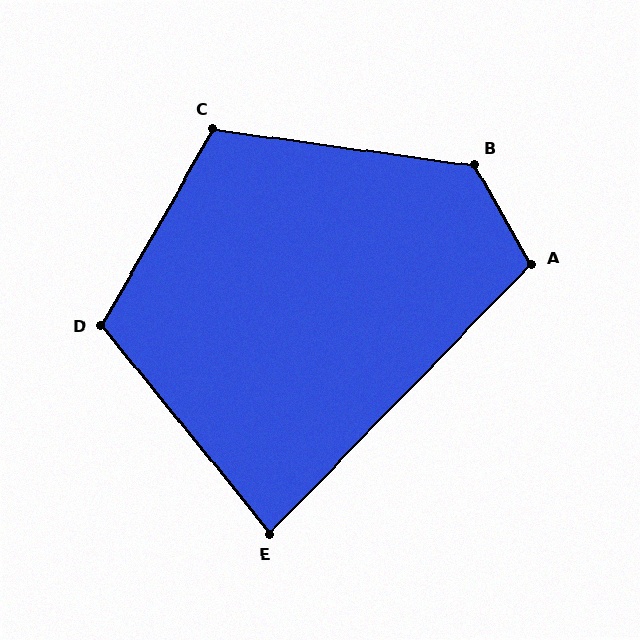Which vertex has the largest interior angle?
B, at approximately 128 degrees.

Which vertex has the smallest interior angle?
E, at approximately 83 degrees.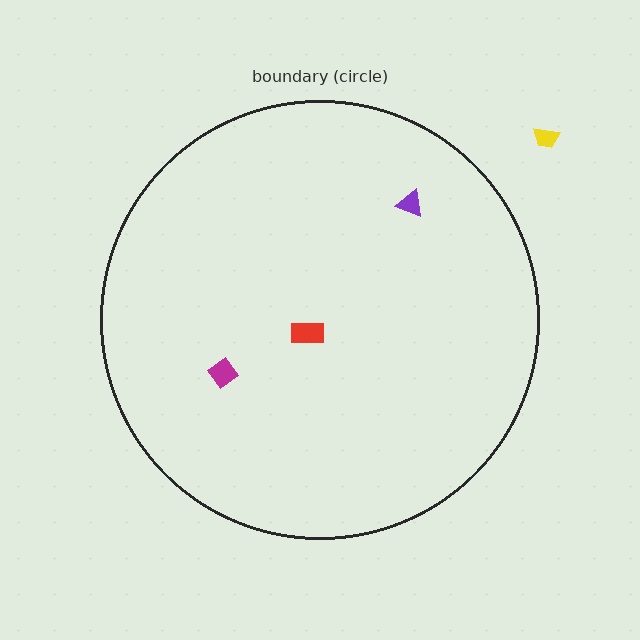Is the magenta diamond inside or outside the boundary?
Inside.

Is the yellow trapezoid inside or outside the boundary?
Outside.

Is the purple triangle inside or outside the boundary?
Inside.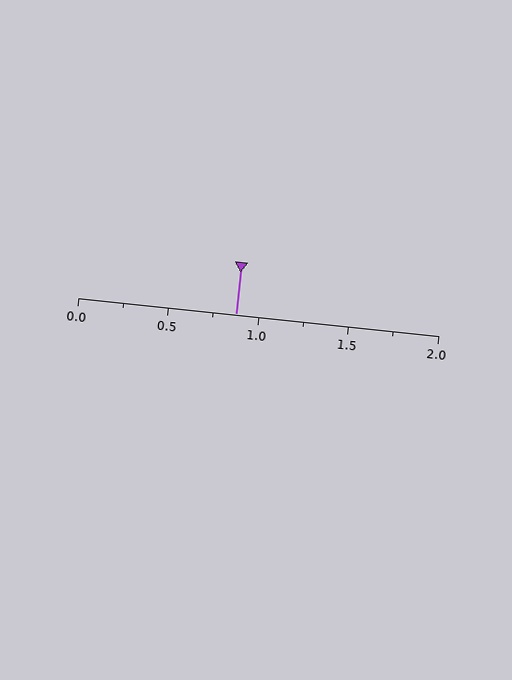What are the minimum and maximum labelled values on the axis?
The axis runs from 0.0 to 2.0.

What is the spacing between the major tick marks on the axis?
The major ticks are spaced 0.5 apart.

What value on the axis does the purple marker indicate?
The marker indicates approximately 0.88.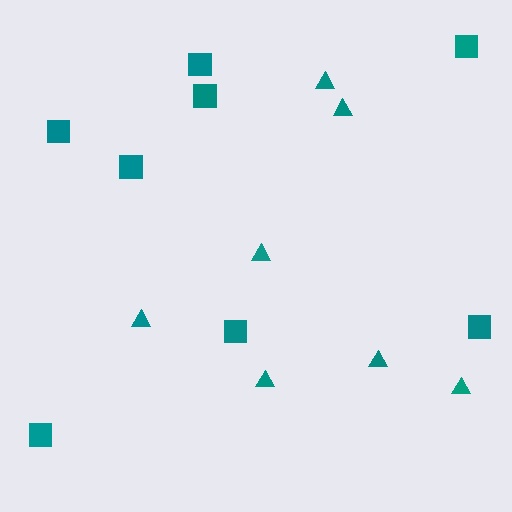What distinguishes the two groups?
There are 2 groups: one group of triangles (7) and one group of squares (8).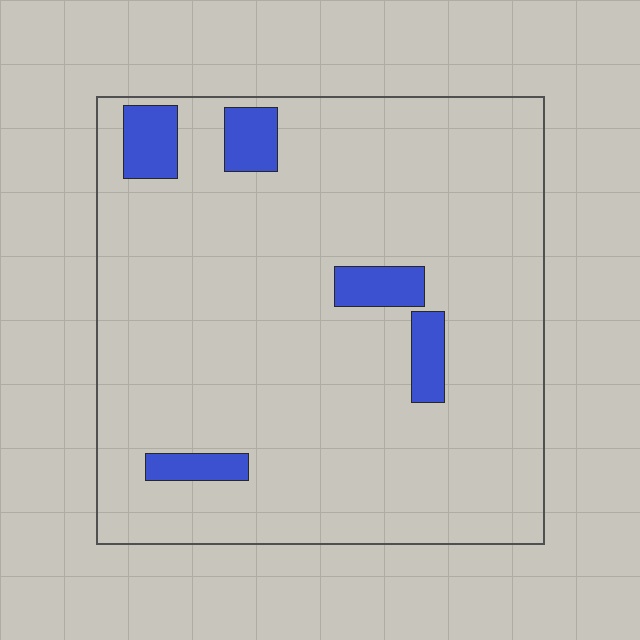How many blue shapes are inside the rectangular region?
5.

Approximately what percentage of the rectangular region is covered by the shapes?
Approximately 10%.